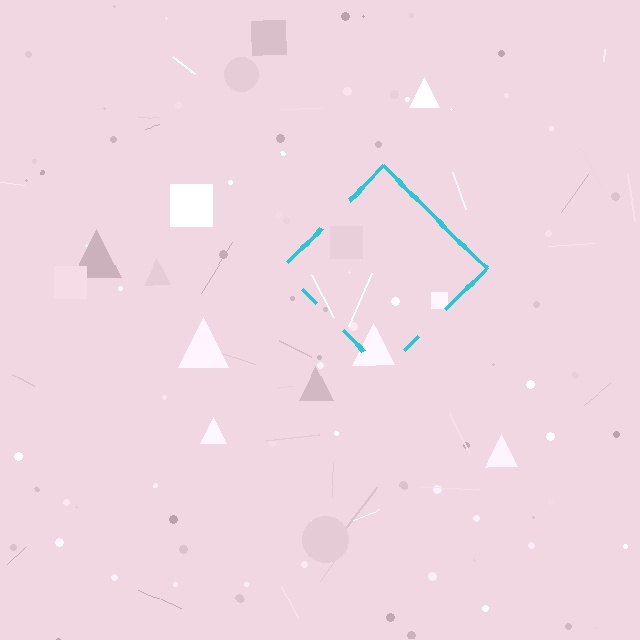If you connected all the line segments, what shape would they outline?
They would outline a diamond.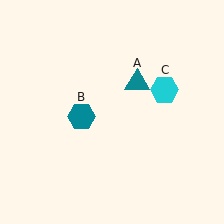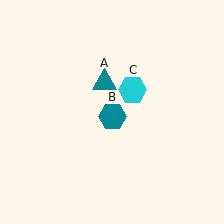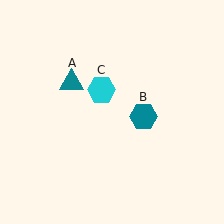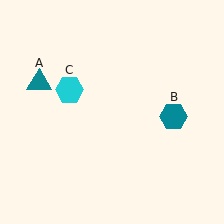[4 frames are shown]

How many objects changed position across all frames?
3 objects changed position: teal triangle (object A), teal hexagon (object B), cyan hexagon (object C).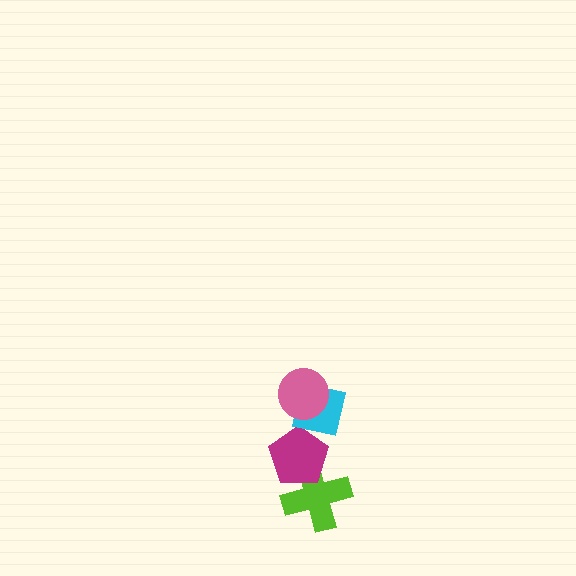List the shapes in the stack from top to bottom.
From top to bottom: the pink circle, the cyan square, the magenta pentagon, the lime cross.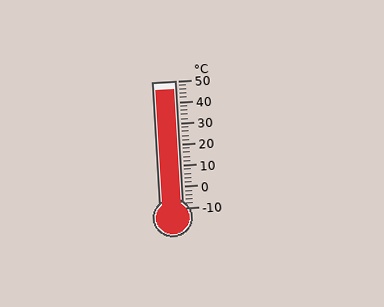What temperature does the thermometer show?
The thermometer shows approximately 46°C.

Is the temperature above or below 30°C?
The temperature is above 30°C.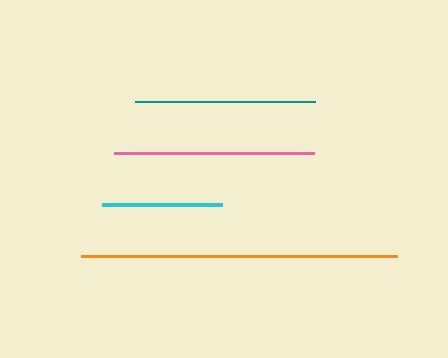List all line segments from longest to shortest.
From longest to shortest: orange, pink, teal, cyan.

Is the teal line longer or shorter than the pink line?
The pink line is longer than the teal line.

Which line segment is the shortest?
The cyan line is the shortest at approximately 120 pixels.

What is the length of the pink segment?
The pink segment is approximately 200 pixels long.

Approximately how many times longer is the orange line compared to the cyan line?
The orange line is approximately 2.6 times the length of the cyan line.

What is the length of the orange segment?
The orange segment is approximately 317 pixels long.